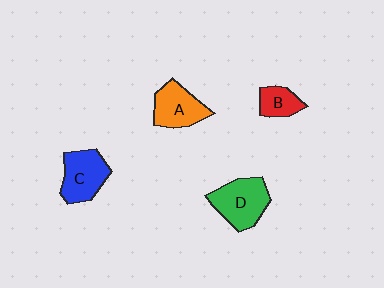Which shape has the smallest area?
Shape B (red).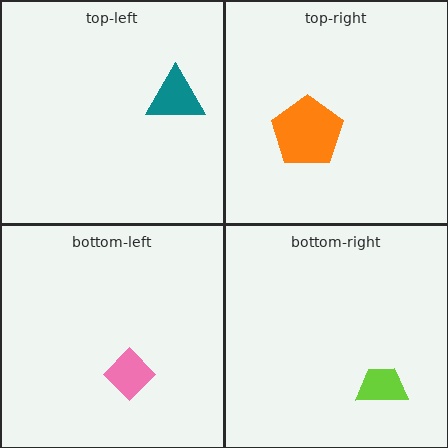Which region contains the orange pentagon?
The top-right region.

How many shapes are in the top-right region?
1.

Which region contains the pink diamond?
The bottom-left region.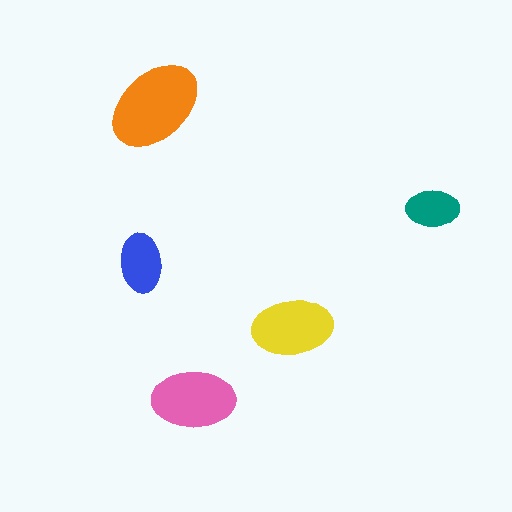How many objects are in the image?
There are 5 objects in the image.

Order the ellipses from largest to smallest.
the orange one, the pink one, the yellow one, the blue one, the teal one.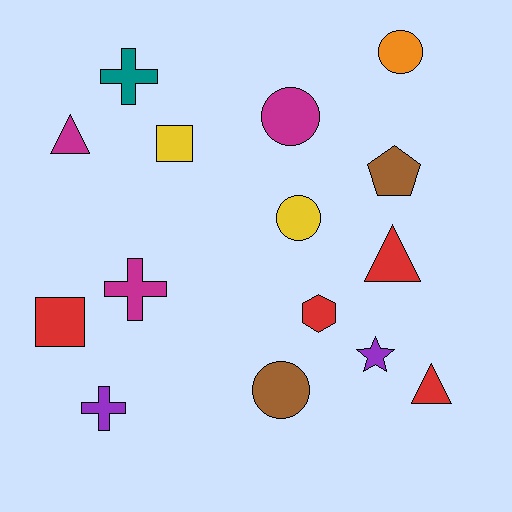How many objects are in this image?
There are 15 objects.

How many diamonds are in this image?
There are no diamonds.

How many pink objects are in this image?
There are no pink objects.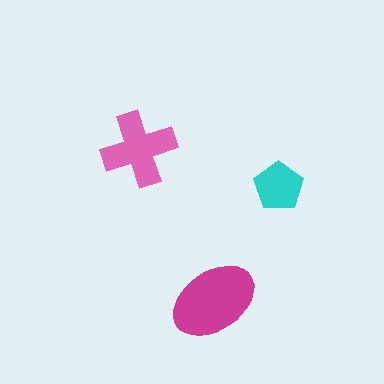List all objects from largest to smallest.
The magenta ellipse, the pink cross, the cyan pentagon.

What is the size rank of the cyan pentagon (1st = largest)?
3rd.